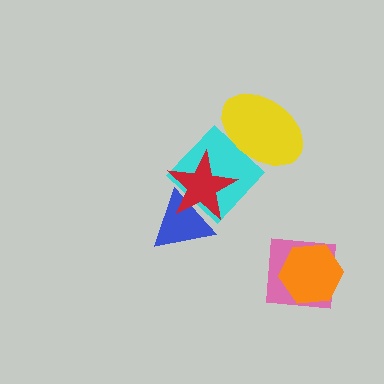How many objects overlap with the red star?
2 objects overlap with the red star.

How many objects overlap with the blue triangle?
2 objects overlap with the blue triangle.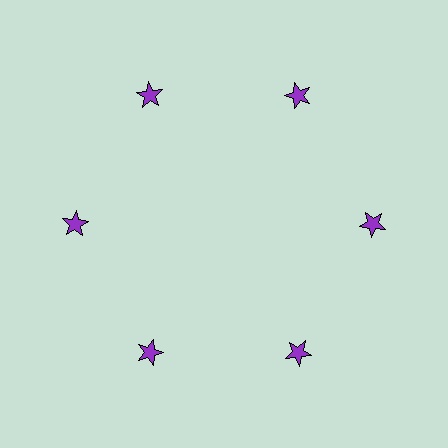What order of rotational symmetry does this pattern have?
This pattern has 6-fold rotational symmetry.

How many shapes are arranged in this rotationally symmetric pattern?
There are 6 shapes, arranged in 6 groups of 1.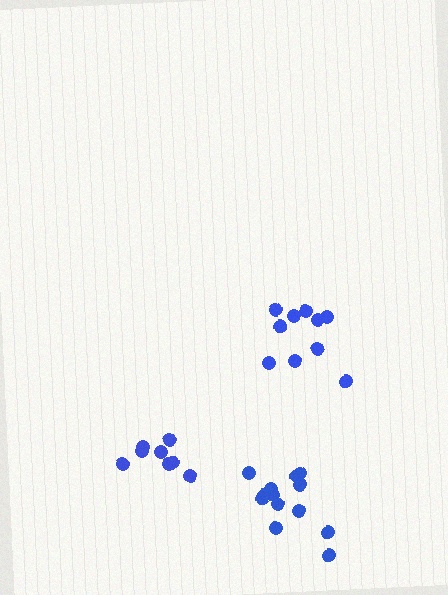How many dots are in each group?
Group 1: 8 dots, Group 2: 13 dots, Group 3: 10 dots (31 total).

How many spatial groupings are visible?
There are 3 spatial groupings.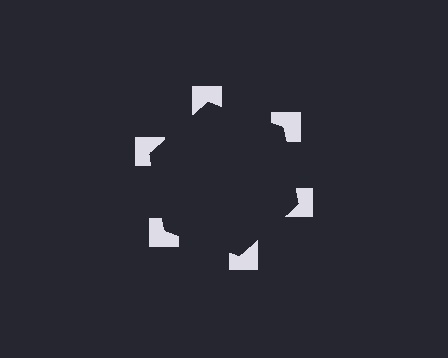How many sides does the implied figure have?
6 sides.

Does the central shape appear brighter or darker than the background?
It typically appears slightly darker than the background, even though no actual brightness change is drawn.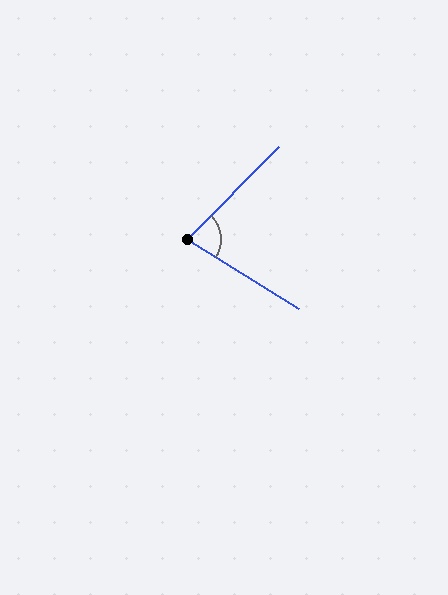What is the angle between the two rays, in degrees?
Approximately 77 degrees.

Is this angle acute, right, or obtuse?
It is acute.